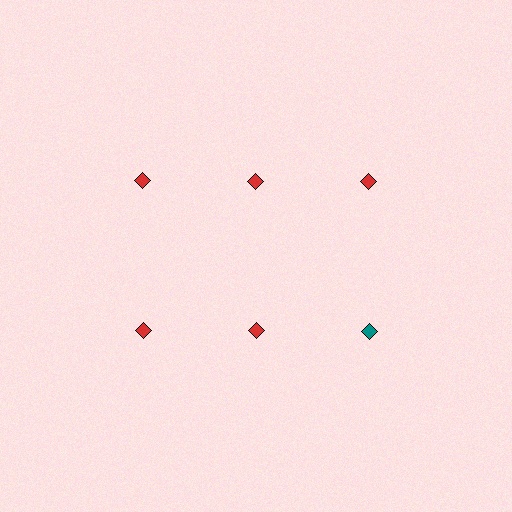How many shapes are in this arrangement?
There are 6 shapes arranged in a grid pattern.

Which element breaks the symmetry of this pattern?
The teal diamond in the second row, center column breaks the symmetry. All other shapes are red diamonds.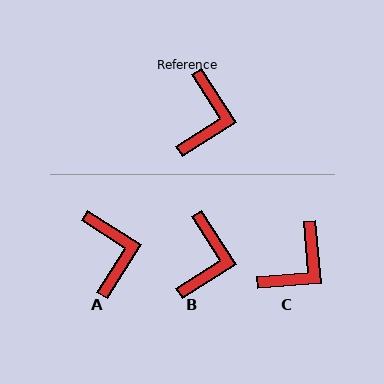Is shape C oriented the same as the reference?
No, it is off by about 28 degrees.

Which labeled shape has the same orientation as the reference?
B.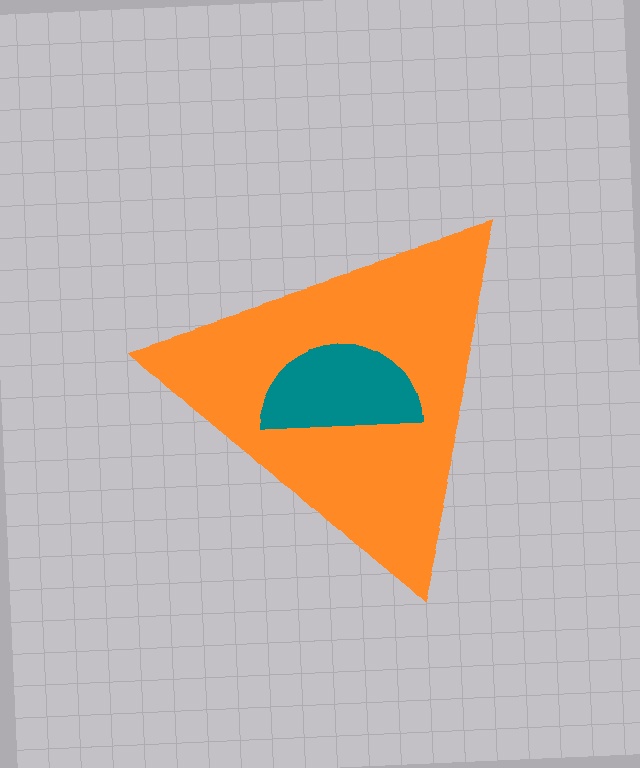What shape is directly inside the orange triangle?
The teal semicircle.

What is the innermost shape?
The teal semicircle.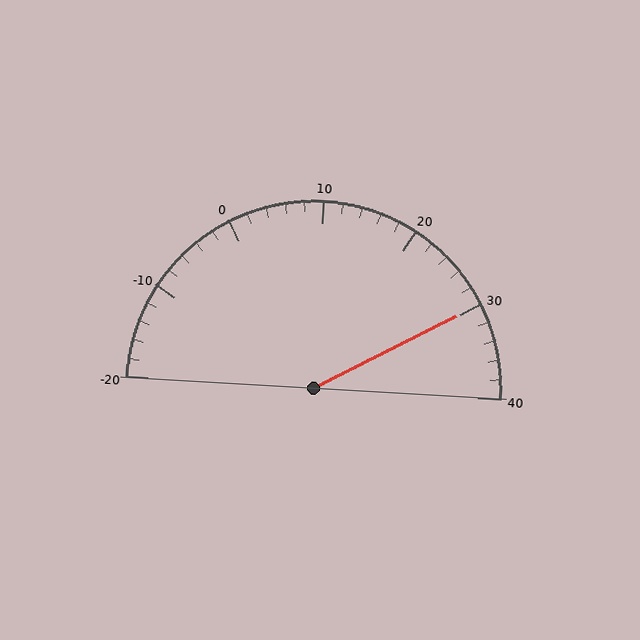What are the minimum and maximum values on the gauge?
The gauge ranges from -20 to 40.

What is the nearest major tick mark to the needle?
The nearest major tick mark is 30.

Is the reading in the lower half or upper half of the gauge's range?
The reading is in the upper half of the range (-20 to 40).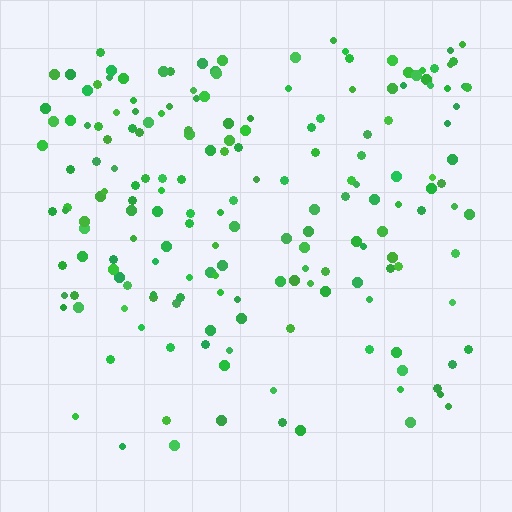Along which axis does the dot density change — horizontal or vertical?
Vertical.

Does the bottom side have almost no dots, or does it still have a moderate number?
Still a moderate number, just noticeably fewer than the top.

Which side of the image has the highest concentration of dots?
The top.